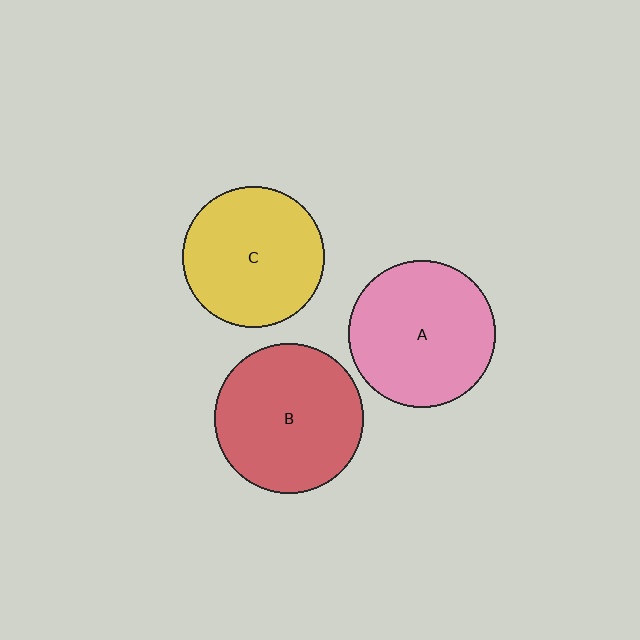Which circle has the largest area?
Circle B (red).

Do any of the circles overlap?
No, none of the circles overlap.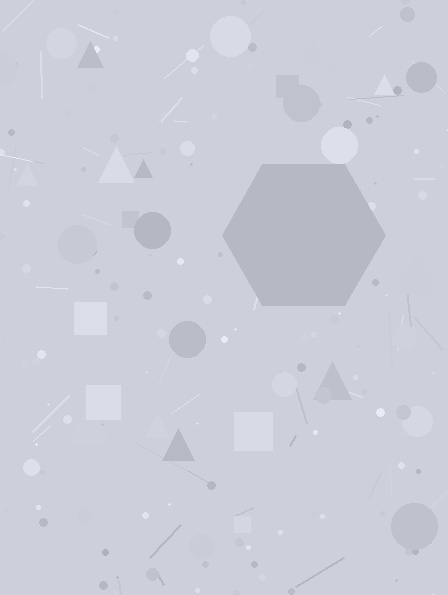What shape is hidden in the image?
A hexagon is hidden in the image.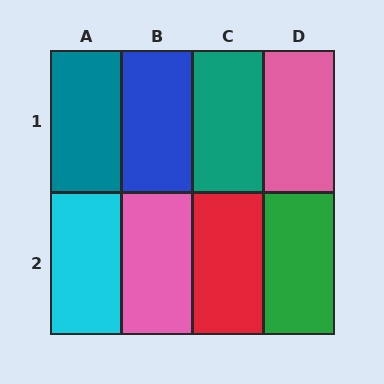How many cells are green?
1 cell is green.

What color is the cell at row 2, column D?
Green.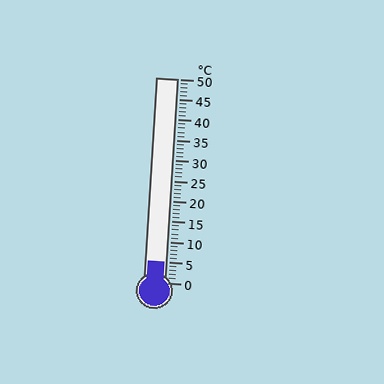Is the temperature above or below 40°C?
The temperature is below 40°C.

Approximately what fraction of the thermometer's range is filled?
The thermometer is filled to approximately 10% of its range.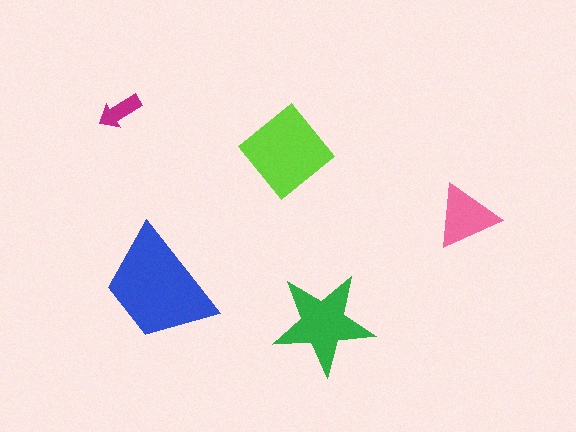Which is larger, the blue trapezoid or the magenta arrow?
The blue trapezoid.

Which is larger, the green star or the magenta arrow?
The green star.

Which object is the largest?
The blue trapezoid.